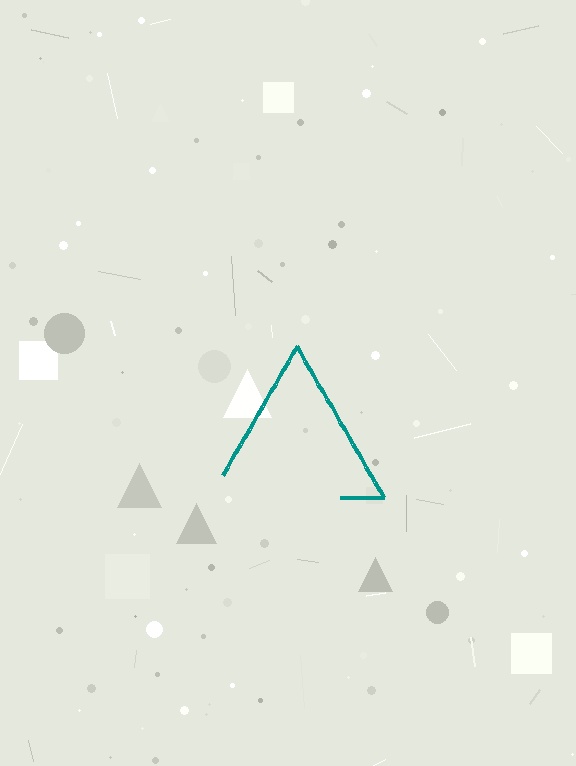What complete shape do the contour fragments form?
The contour fragments form a triangle.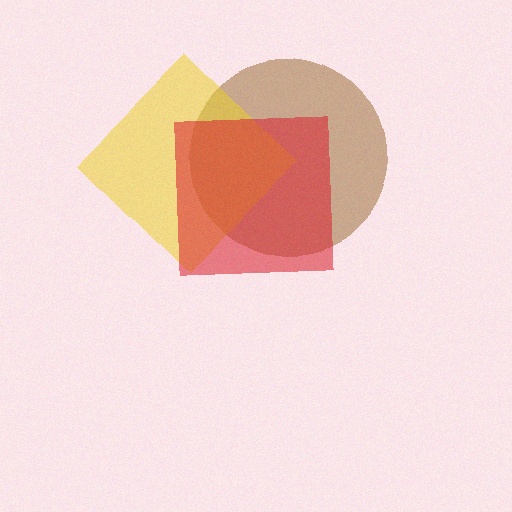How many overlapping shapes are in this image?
There are 3 overlapping shapes in the image.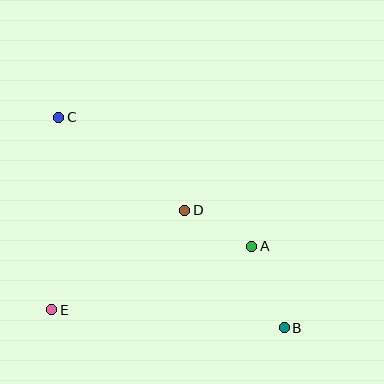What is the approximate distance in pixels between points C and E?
The distance between C and E is approximately 193 pixels.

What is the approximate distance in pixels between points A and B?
The distance between A and B is approximately 88 pixels.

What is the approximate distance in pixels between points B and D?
The distance between B and D is approximately 154 pixels.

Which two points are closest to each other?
Points A and D are closest to each other.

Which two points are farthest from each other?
Points B and C are farthest from each other.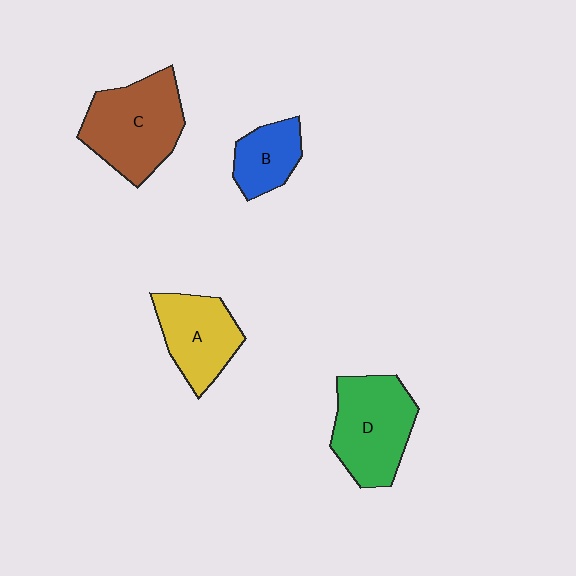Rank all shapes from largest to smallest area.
From largest to smallest: C (brown), D (green), A (yellow), B (blue).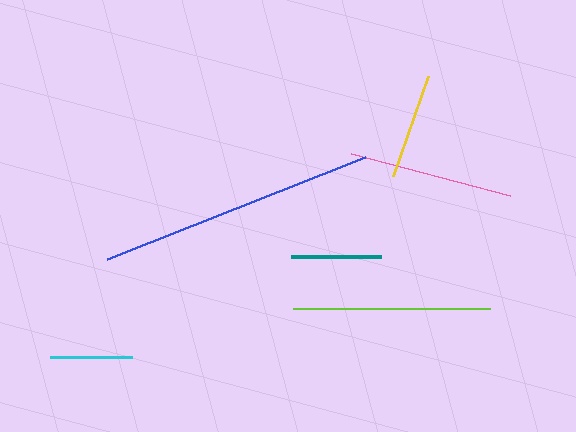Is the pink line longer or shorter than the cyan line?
The pink line is longer than the cyan line.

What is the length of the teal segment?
The teal segment is approximately 91 pixels long.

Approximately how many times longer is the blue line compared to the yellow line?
The blue line is approximately 2.6 times the length of the yellow line.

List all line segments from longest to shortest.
From longest to shortest: blue, lime, pink, yellow, teal, cyan.